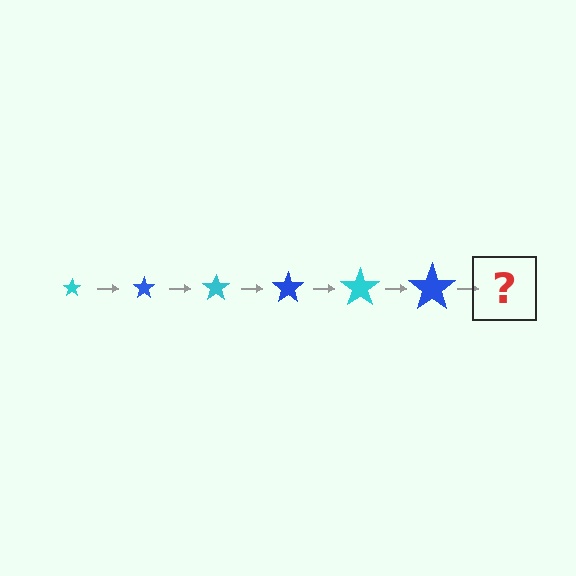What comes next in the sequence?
The next element should be a cyan star, larger than the previous one.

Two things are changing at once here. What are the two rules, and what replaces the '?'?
The two rules are that the star grows larger each step and the color cycles through cyan and blue. The '?' should be a cyan star, larger than the previous one.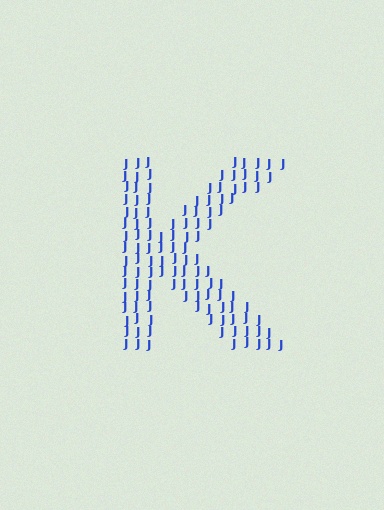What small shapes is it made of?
It is made of small letter J's.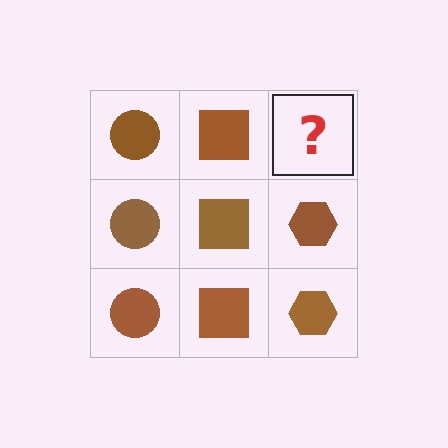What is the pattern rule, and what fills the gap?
The rule is that each column has a consistent shape. The gap should be filled with a brown hexagon.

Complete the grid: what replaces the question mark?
The question mark should be replaced with a brown hexagon.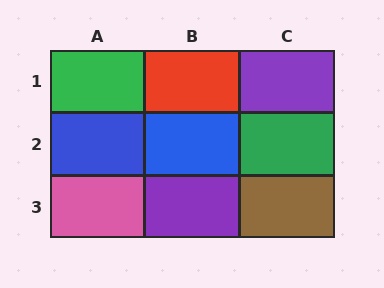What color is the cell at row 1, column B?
Red.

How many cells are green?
2 cells are green.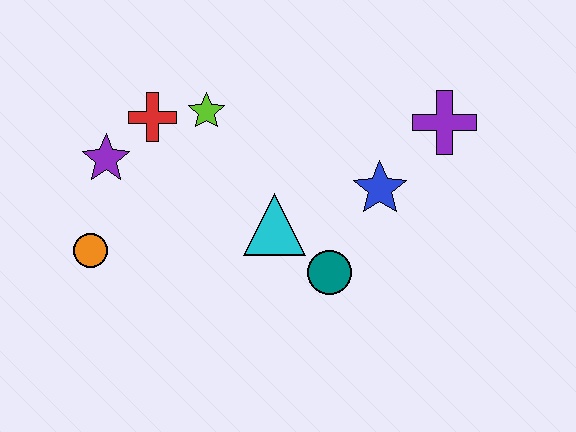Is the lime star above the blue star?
Yes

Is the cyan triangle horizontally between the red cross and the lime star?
No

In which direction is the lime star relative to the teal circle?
The lime star is above the teal circle.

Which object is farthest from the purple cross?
The orange circle is farthest from the purple cross.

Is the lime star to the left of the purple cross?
Yes